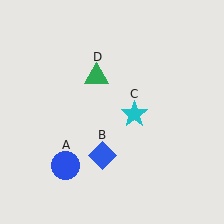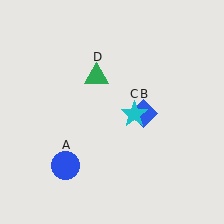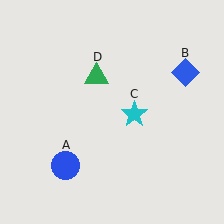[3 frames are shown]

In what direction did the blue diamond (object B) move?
The blue diamond (object B) moved up and to the right.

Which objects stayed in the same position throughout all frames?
Blue circle (object A) and cyan star (object C) and green triangle (object D) remained stationary.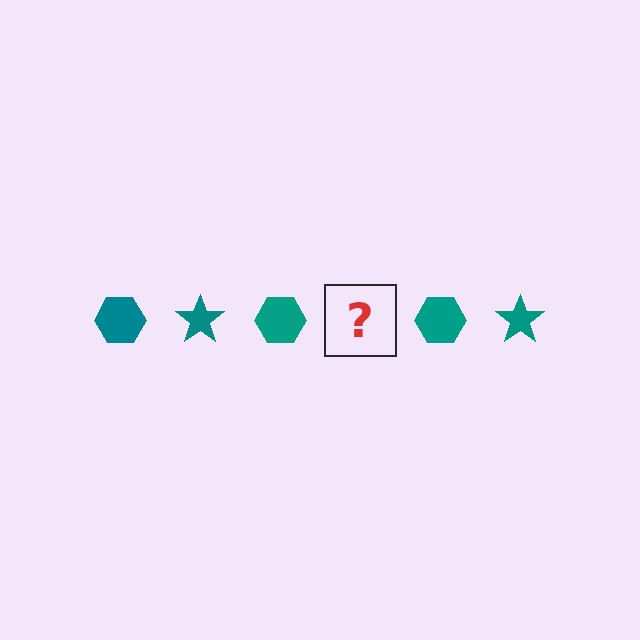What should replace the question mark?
The question mark should be replaced with a teal star.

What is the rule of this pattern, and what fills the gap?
The rule is that the pattern cycles through hexagon, star shapes in teal. The gap should be filled with a teal star.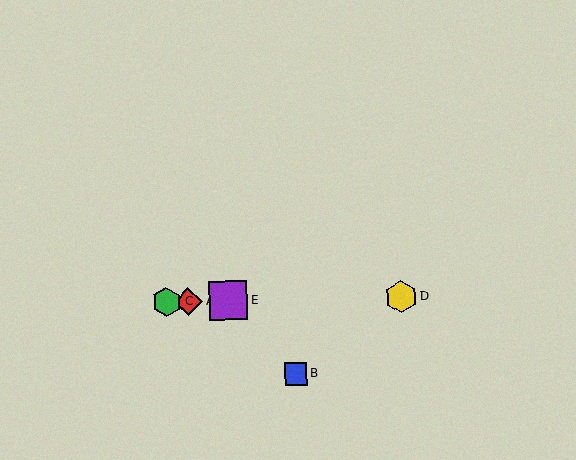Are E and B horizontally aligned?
No, E is at y≈301 and B is at y≈374.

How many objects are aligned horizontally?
4 objects (A, C, D, E) are aligned horizontally.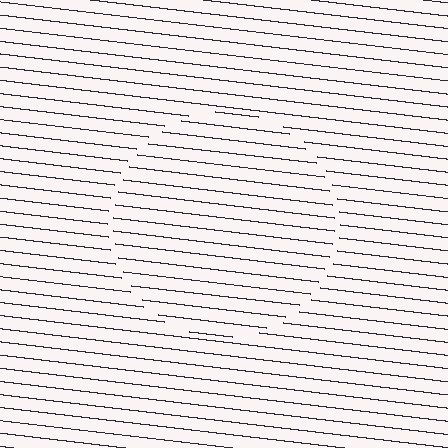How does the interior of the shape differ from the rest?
The interior of the shape contains the same grating, shifted by half a period — the contour is defined by the phase discontinuity where line-ends from the inner and outer gratings abut.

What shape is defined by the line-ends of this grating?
An illusory circle. The interior of the shape contains the same grating, shifted by half a period — the contour is defined by the phase discontinuity where line-ends from the inner and outer gratings abut.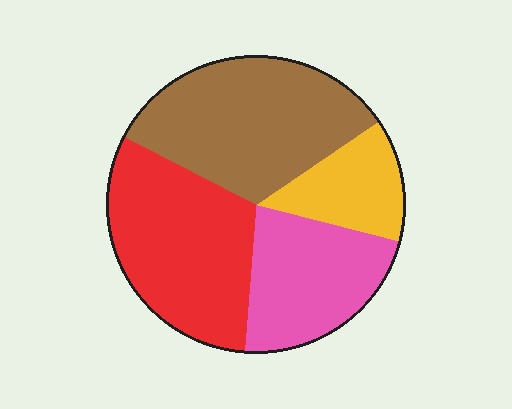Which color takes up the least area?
Yellow, at roughly 15%.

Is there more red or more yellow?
Red.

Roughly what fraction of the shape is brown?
Brown covers roughly 35% of the shape.